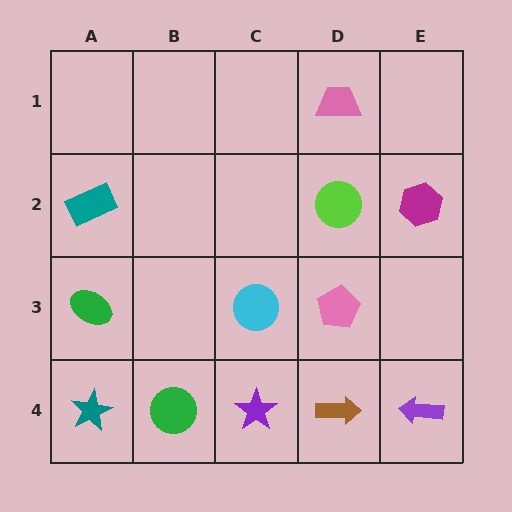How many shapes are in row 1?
1 shape.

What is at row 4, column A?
A teal star.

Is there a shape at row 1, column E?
No, that cell is empty.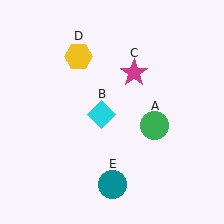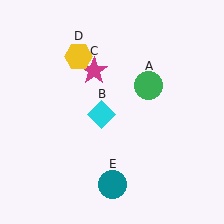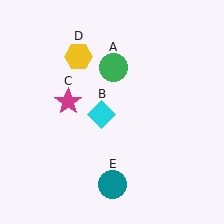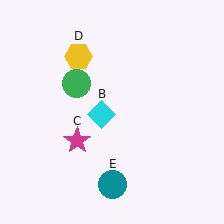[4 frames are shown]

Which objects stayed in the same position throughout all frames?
Cyan diamond (object B) and yellow hexagon (object D) and teal circle (object E) remained stationary.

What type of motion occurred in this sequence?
The green circle (object A), magenta star (object C) rotated counterclockwise around the center of the scene.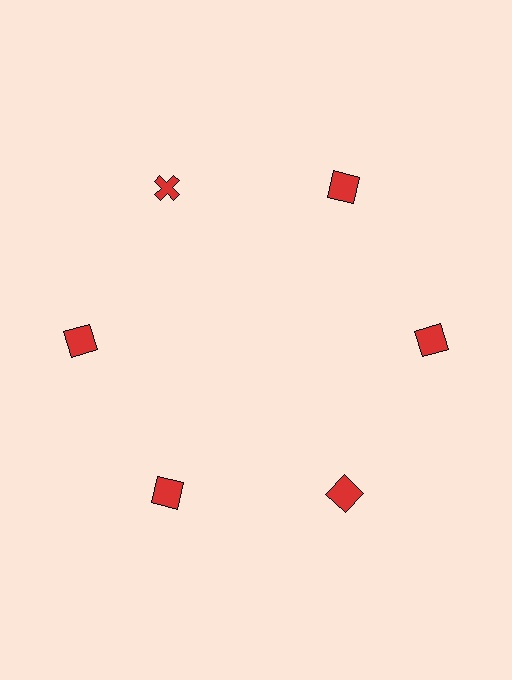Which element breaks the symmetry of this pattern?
The red cross at roughly the 11 o'clock position breaks the symmetry. All other shapes are red squares.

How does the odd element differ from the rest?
It has a different shape: cross instead of square.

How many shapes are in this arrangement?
There are 6 shapes arranged in a ring pattern.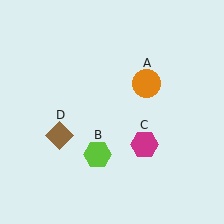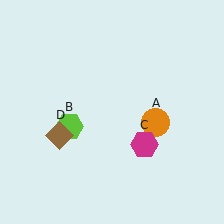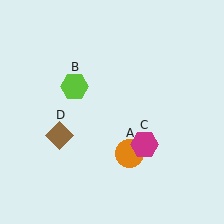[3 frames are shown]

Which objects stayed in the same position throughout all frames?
Magenta hexagon (object C) and brown diamond (object D) remained stationary.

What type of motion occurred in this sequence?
The orange circle (object A), lime hexagon (object B) rotated clockwise around the center of the scene.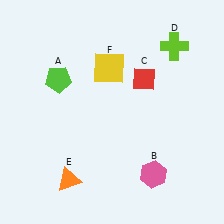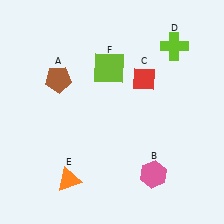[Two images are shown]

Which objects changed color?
A changed from lime to brown. F changed from yellow to lime.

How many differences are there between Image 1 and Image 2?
There are 2 differences between the two images.